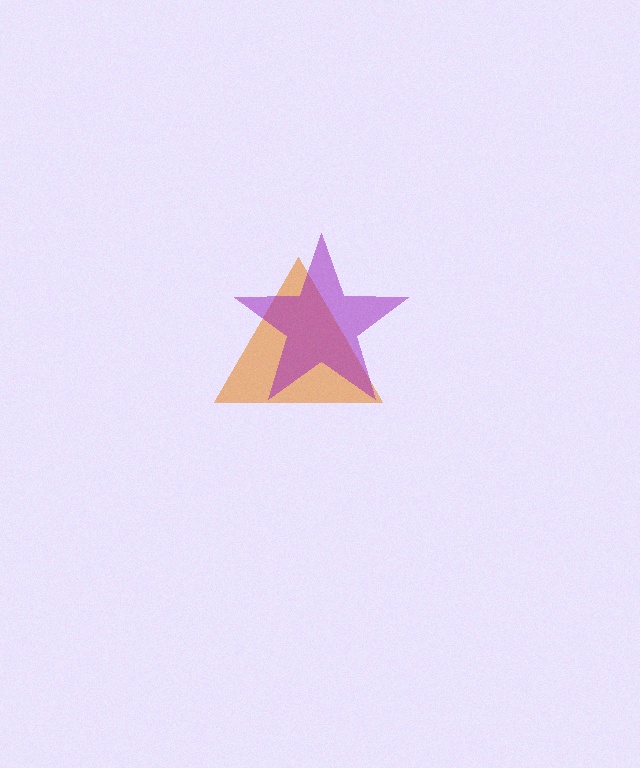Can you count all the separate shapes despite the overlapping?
Yes, there are 2 separate shapes.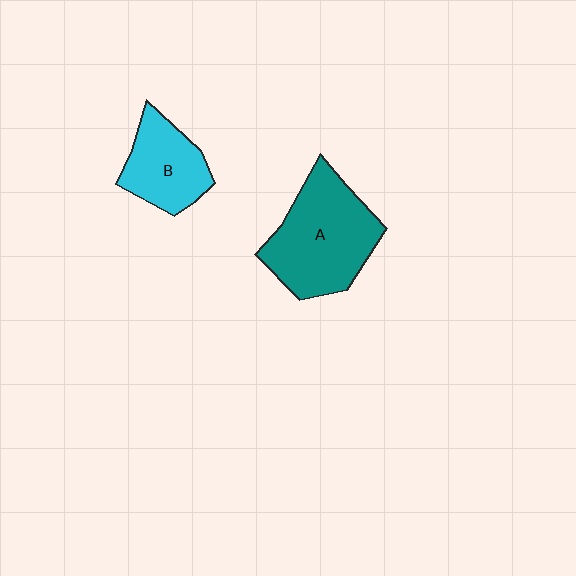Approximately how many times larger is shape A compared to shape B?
Approximately 1.6 times.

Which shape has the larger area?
Shape A (teal).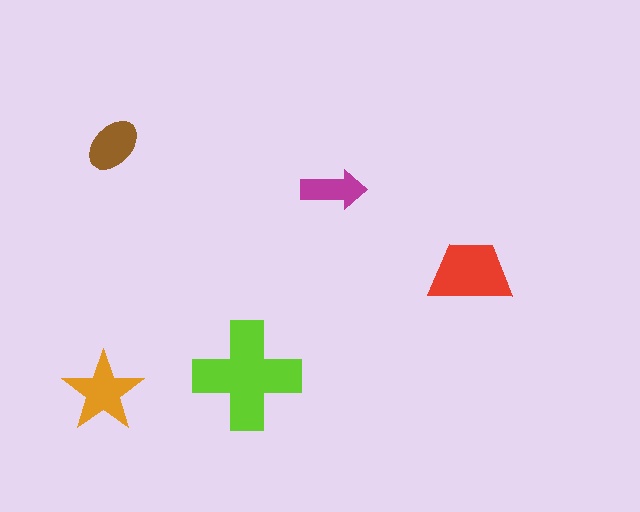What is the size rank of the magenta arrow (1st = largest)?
5th.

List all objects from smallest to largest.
The magenta arrow, the brown ellipse, the orange star, the red trapezoid, the lime cross.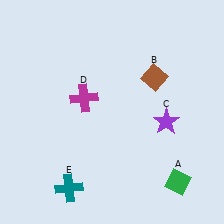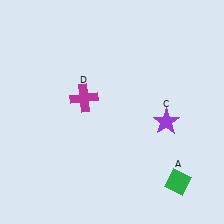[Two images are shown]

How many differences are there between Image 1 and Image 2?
There are 2 differences between the two images.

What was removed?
The brown diamond (B), the teal cross (E) were removed in Image 2.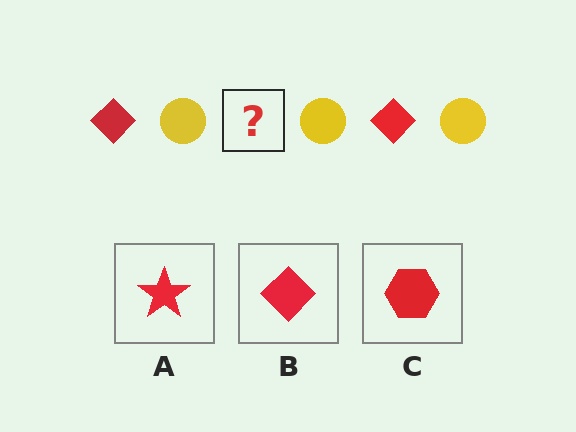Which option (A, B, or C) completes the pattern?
B.